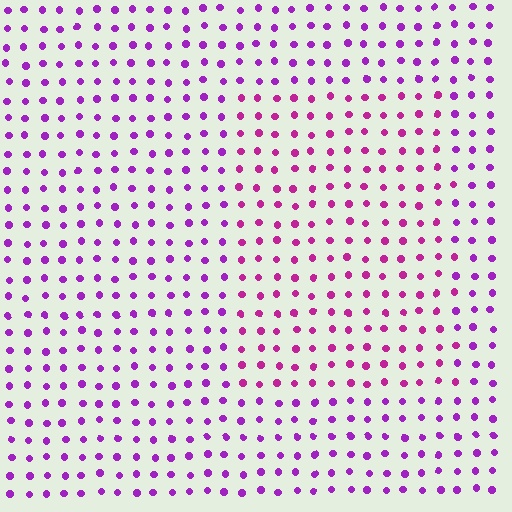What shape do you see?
I see a rectangle.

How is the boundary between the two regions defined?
The boundary is defined purely by a slight shift in hue (about 28 degrees). Spacing, size, and orientation are identical on both sides.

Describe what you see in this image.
The image is filled with small purple elements in a uniform arrangement. A rectangle-shaped region is visible where the elements are tinted to a slightly different hue, forming a subtle color boundary.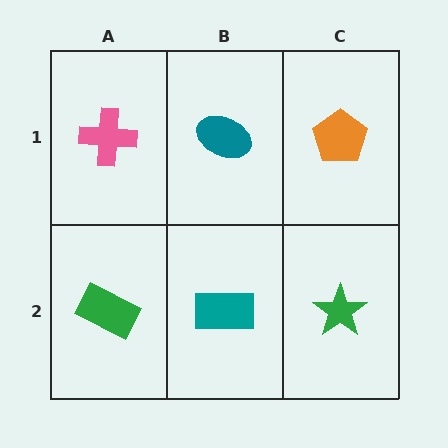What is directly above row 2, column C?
An orange pentagon.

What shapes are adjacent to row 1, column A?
A green rectangle (row 2, column A), a teal ellipse (row 1, column B).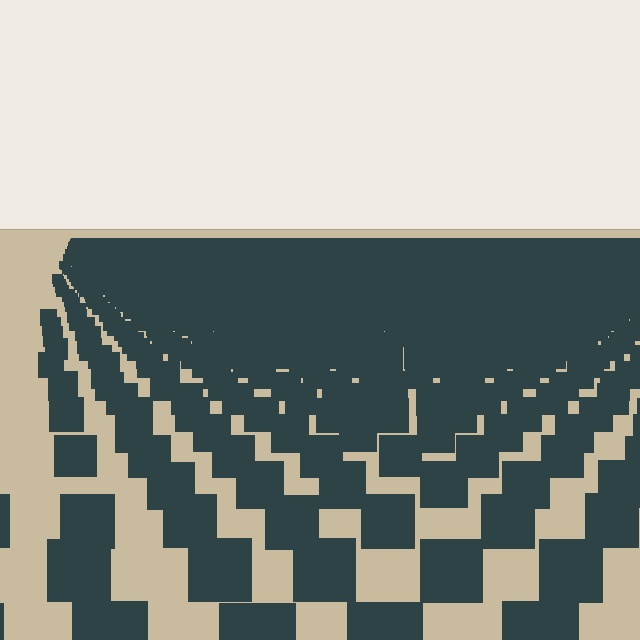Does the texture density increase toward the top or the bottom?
Density increases toward the top.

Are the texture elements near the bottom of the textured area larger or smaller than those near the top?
Larger. Near the bottom, elements are closer to the viewer and appear at a bigger on-screen size.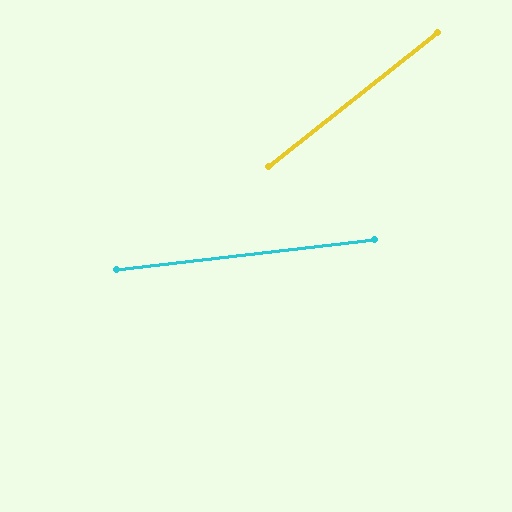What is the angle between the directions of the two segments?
Approximately 32 degrees.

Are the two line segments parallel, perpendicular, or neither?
Neither parallel nor perpendicular — they differ by about 32°.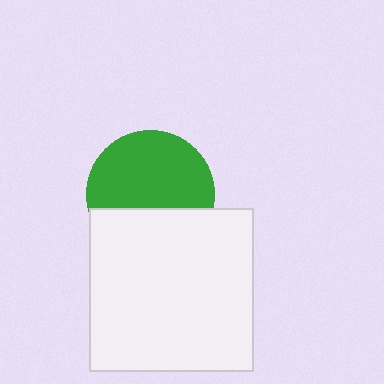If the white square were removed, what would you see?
You would see the complete green circle.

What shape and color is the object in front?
The object in front is a white square.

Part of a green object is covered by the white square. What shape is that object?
It is a circle.